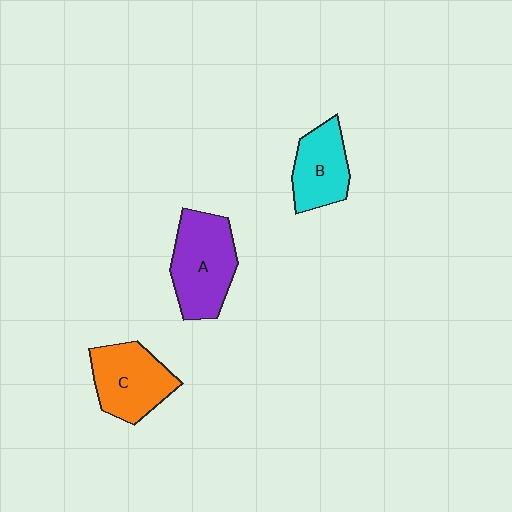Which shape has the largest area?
Shape A (purple).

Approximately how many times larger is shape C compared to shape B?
Approximately 1.2 times.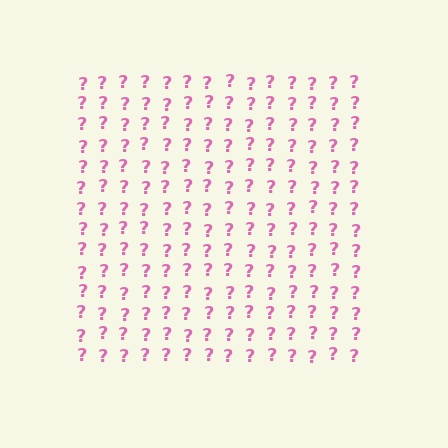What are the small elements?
The small elements are question marks.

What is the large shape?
The large shape is a square.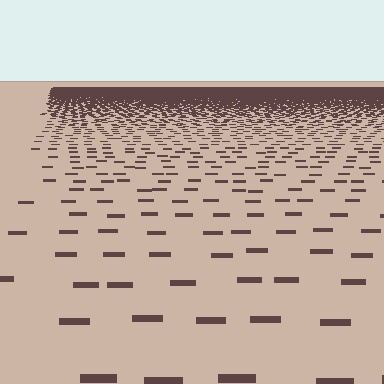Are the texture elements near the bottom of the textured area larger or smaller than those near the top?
Larger. Near the bottom, elements are closer to the viewer and appear at a bigger on-screen size.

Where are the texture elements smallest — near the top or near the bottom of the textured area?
Near the top.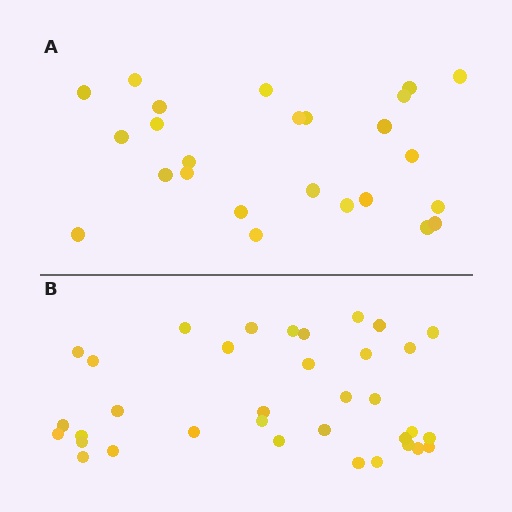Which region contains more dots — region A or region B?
Region B (the bottom region) has more dots.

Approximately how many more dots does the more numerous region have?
Region B has roughly 10 or so more dots than region A.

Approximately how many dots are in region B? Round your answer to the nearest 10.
About 40 dots. (The exact count is 35, which rounds to 40.)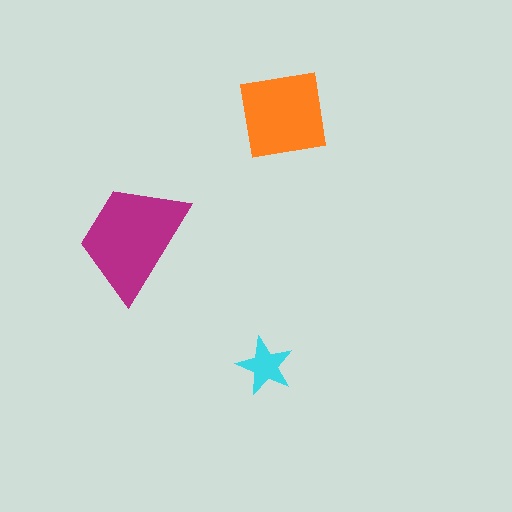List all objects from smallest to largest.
The cyan star, the orange square, the magenta trapezoid.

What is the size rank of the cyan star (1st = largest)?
3rd.